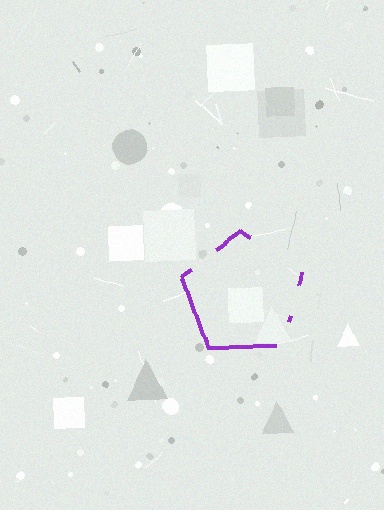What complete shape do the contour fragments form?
The contour fragments form a pentagon.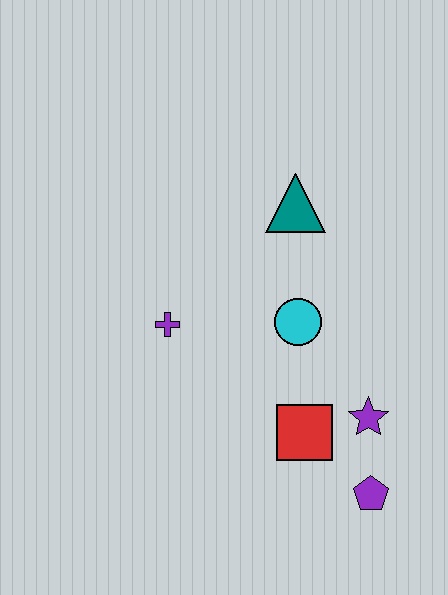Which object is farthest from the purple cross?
The purple pentagon is farthest from the purple cross.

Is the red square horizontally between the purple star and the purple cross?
Yes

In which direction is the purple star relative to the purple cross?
The purple star is to the right of the purple cross.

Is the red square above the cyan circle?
No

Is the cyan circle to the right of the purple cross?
Yes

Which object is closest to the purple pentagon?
The purple star is closest to the purple pentagon.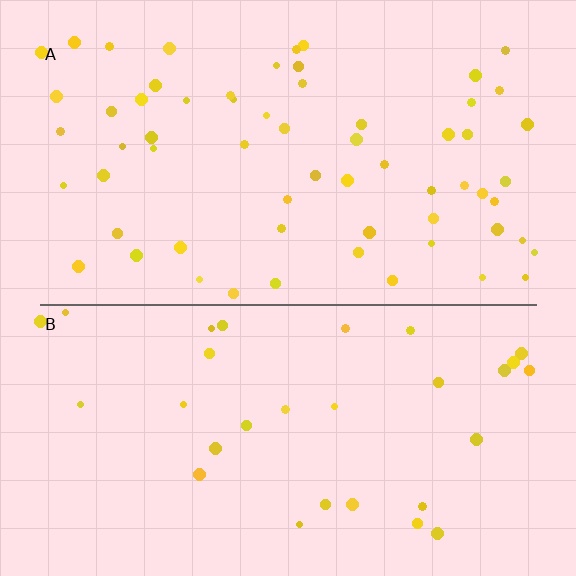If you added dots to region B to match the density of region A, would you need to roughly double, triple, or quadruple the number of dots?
Approximately double.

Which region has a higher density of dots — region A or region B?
A (the top).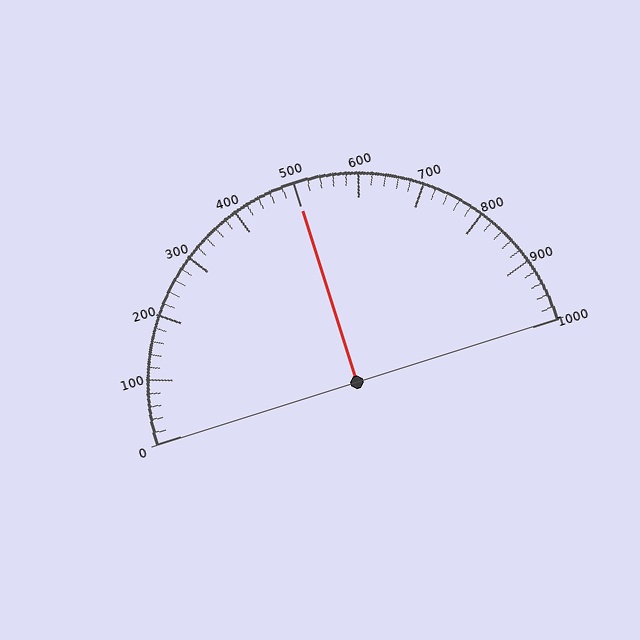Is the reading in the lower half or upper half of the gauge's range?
The reading is in the upper half of the range (0 to 1000).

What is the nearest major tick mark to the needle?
The nearest major tick mark is 500.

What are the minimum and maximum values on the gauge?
The gauge ranges from 0 to 1000.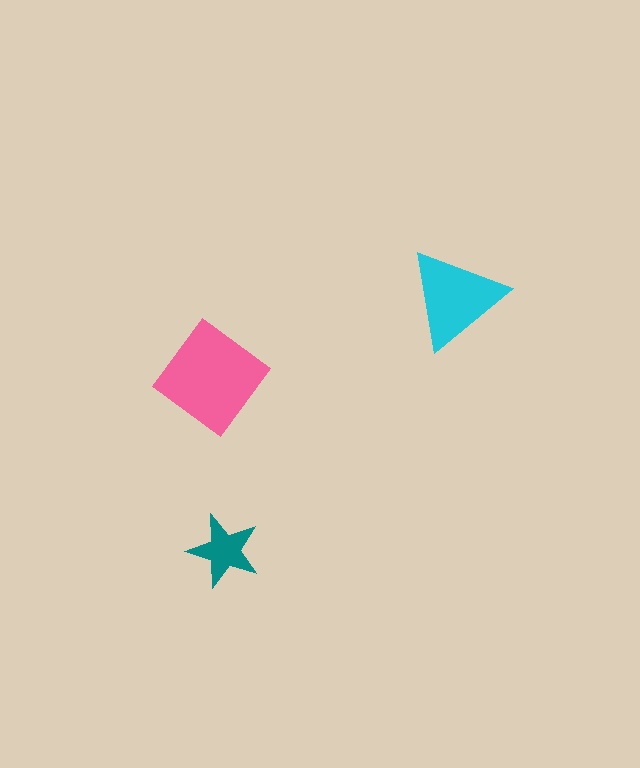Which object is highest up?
The cyan triangle is topmost.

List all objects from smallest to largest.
The teal star, the cyan triangle, the pink diamond.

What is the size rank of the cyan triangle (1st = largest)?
2nd.